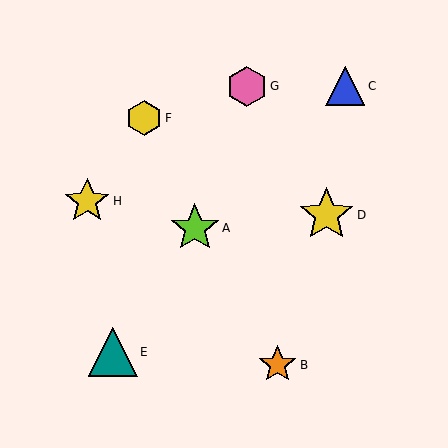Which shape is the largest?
The yellow star (labeled D) is the largest.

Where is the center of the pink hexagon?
The center of the pink hexagon is at (247, 86).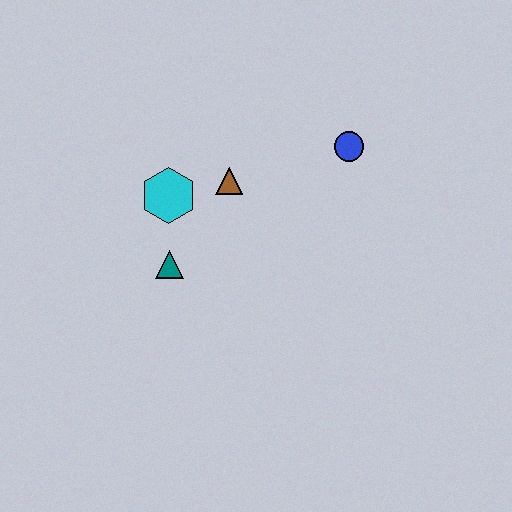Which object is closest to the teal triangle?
The cyan hexagon is closest to the teal triangle.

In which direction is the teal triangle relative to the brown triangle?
The teal triangle is below the brown triangle.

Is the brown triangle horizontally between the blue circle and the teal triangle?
Yes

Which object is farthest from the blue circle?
The teal triangle is farthest from the blue circle.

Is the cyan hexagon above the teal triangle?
Yes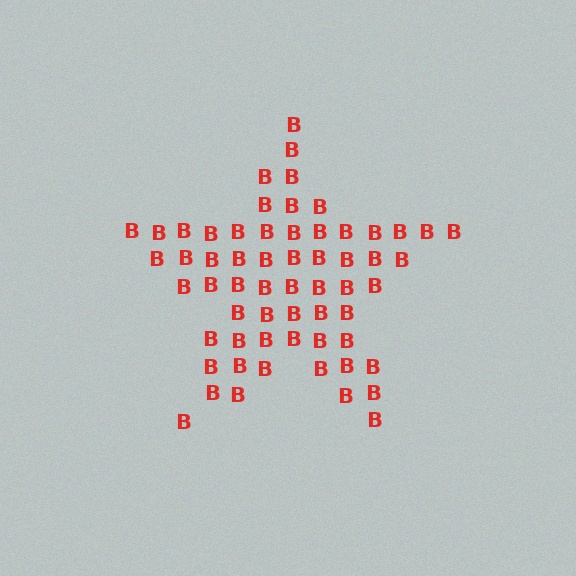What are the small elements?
The small elements are letter B's.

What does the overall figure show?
The overall figure shows a star.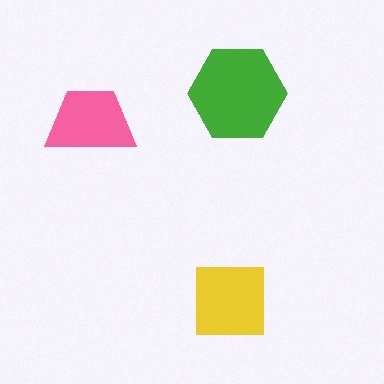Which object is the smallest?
The pink trapezoid.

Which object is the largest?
The green hexagon.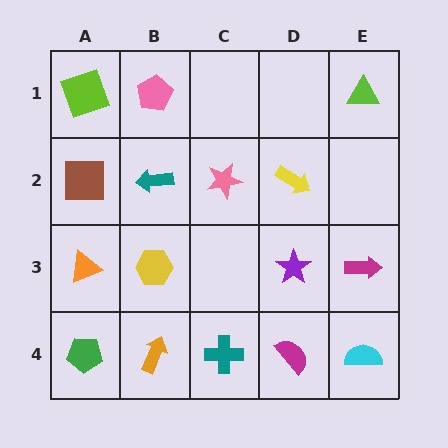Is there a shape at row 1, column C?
No, that cell is empty.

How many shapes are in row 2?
4 shapes.